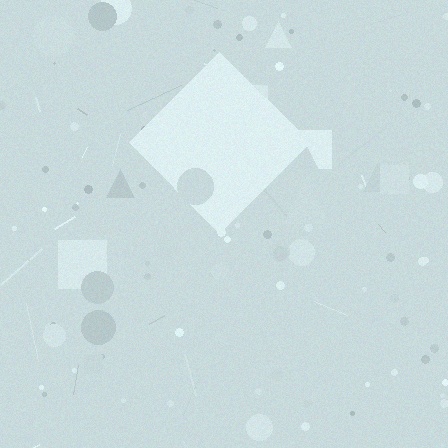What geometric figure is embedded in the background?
A diamond is embedded in the background.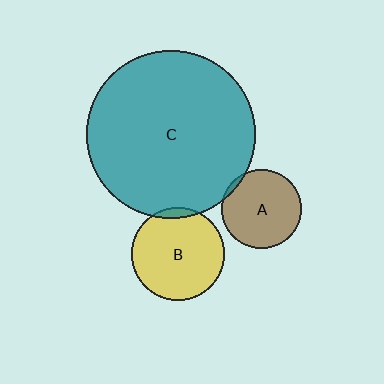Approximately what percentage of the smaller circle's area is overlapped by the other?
Approximately 5%.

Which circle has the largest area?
Circle C (teal).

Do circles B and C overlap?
Yes.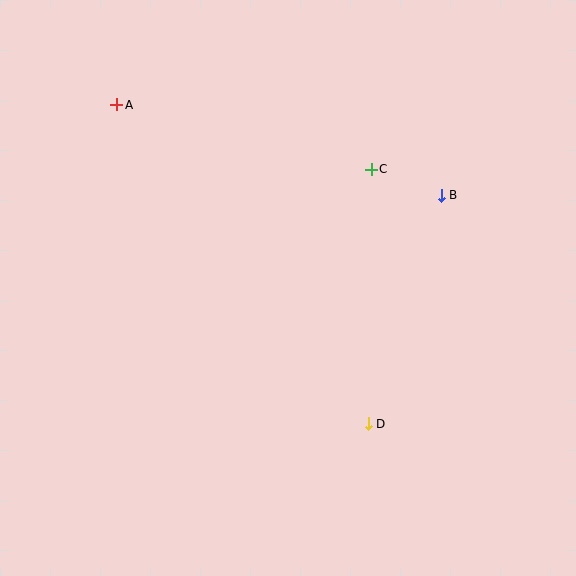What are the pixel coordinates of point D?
Point D is at (368, 424).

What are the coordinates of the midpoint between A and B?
The midpoint between A and B is at (279, 150).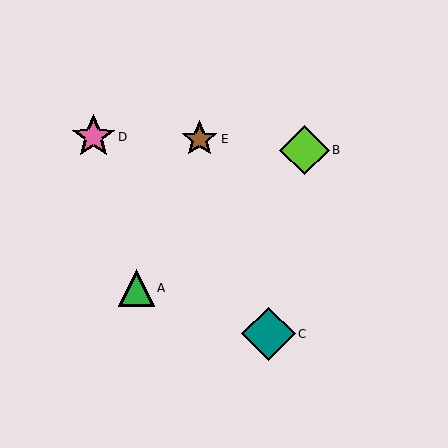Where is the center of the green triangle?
The center of the green triangle is at (136, 288).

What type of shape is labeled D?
Shape D is a pink star.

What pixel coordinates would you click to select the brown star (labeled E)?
Click at (200, 139) to select the brown star E.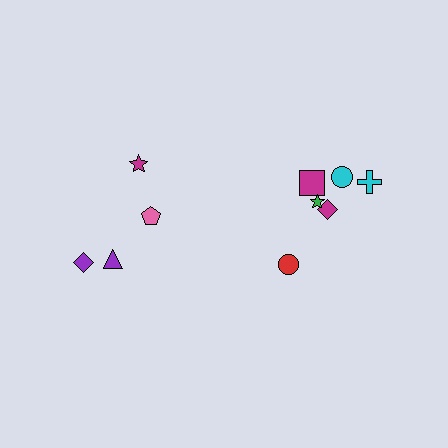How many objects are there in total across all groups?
There are 10 objects.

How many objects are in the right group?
There are 6 objects.